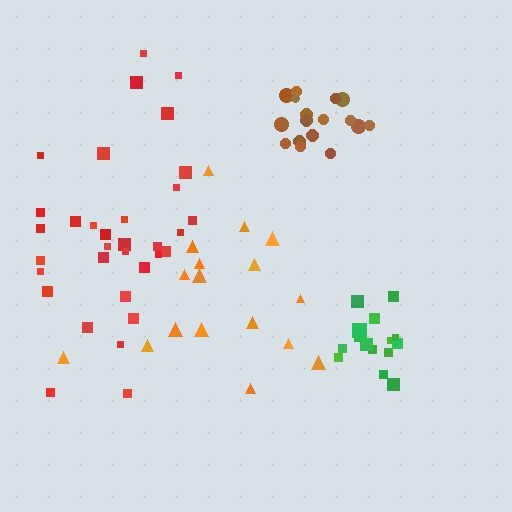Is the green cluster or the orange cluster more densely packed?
Green.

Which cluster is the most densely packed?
Brown.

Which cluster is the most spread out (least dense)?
Orange.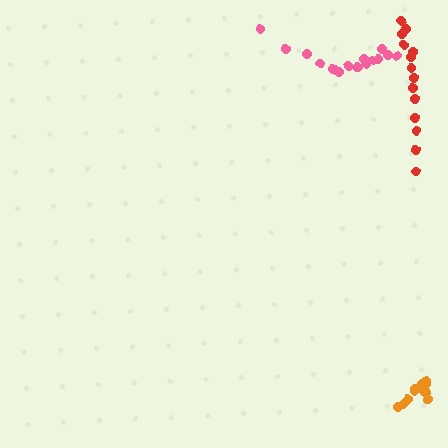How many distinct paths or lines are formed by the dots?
There are 3 distinct paths.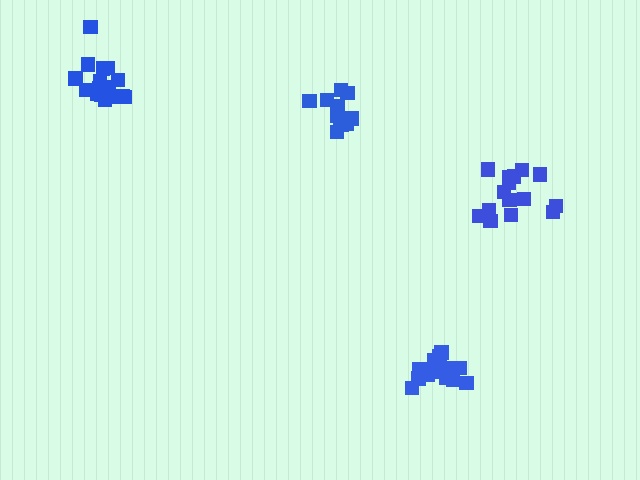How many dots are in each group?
Group 1: 13 dots, Group 2: 15 dots, Group 3: 18 dots, Group 4: 16 dots (62 total).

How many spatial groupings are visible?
There are 4 spatial groupings.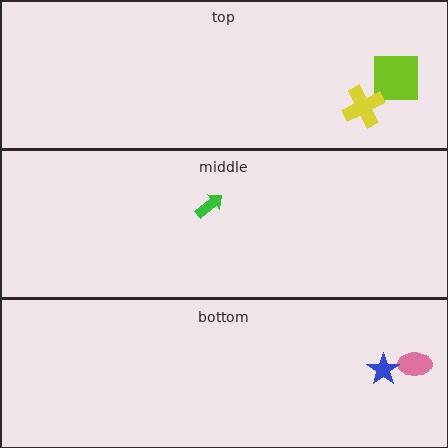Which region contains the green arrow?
The middle region.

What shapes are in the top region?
The lime square, the yellow cross.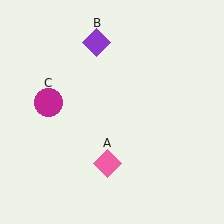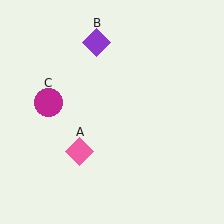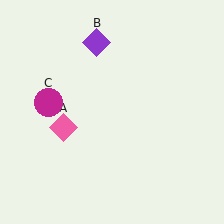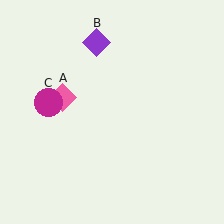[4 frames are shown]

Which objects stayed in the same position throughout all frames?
Purple diamond (object B) and magenta circle (object C) remained stationary.